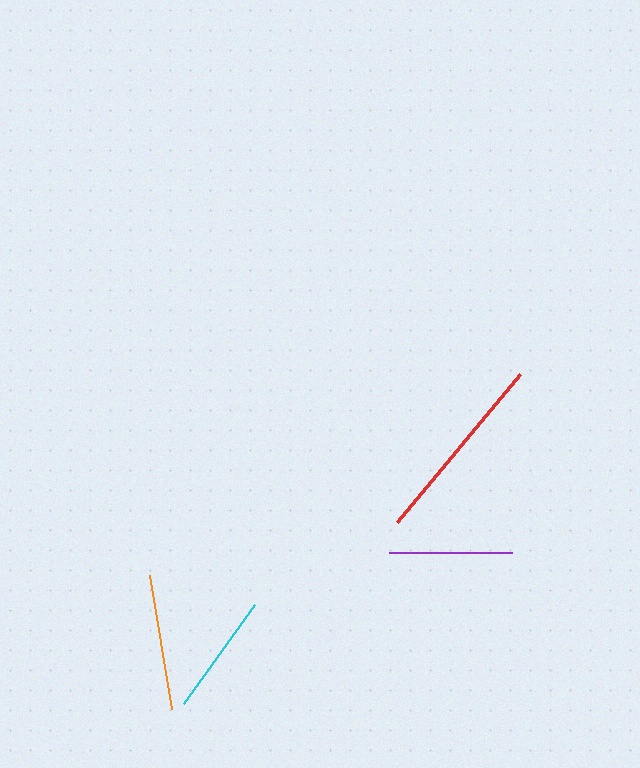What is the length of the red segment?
The red segment is approximately 193 pixels long.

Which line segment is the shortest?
The cyan line is the shortest at approximately 122 pixels.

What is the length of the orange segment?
The orange segment is approximately 136 pixels long.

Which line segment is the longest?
The red line is the longest at approximately 193 pixels.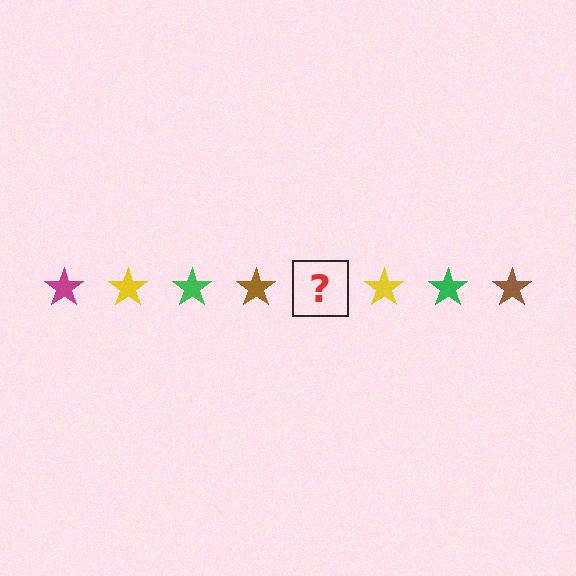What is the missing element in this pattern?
The missing element is a magenta star.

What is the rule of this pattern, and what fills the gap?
The rule is that the pattern cycles through magenta, yellow, green, brown stars. The gap should be filled with a magenta star.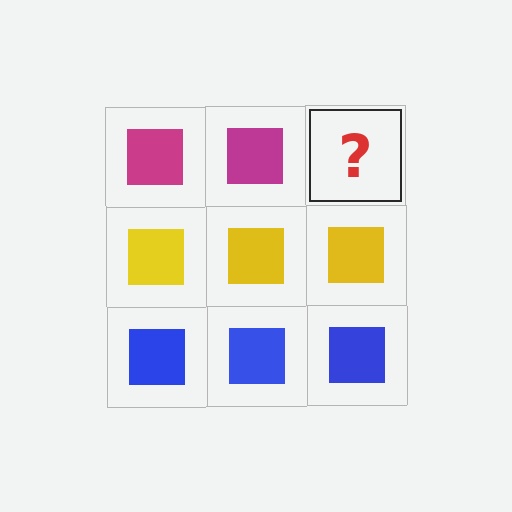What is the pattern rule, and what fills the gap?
The rule is that each row has a consistent color. The gap should be filled with a magenta square.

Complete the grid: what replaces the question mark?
The question mark should be replaced with a magenta square.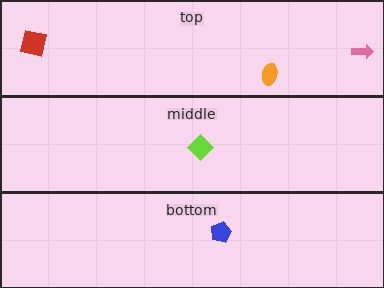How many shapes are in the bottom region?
1.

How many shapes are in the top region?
3.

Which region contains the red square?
The top region.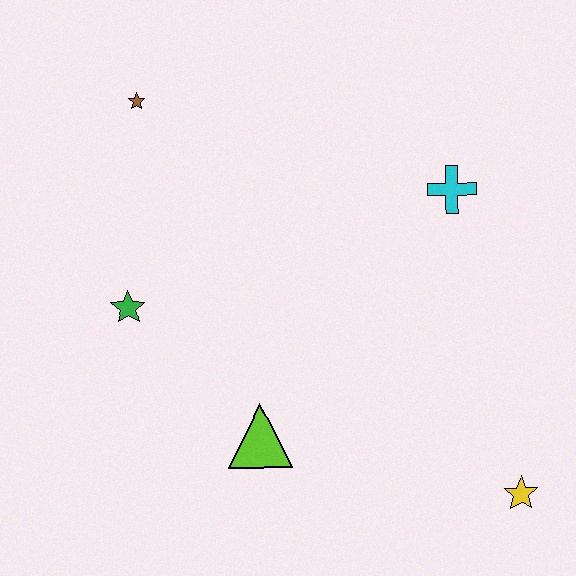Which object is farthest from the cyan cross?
The green star is farthest from the cyan cross.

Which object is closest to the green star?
The lime triangle is closest to the green star.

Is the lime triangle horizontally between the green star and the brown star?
No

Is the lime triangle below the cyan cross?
Yes